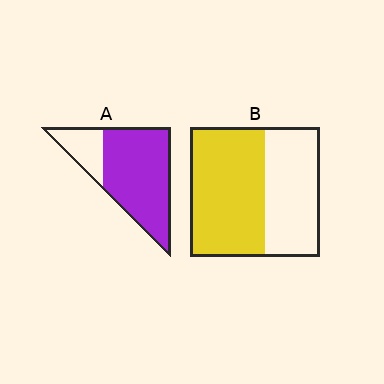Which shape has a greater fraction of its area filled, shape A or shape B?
Shape A.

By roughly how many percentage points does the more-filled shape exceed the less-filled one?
By roughly 20 percentage points (A over B).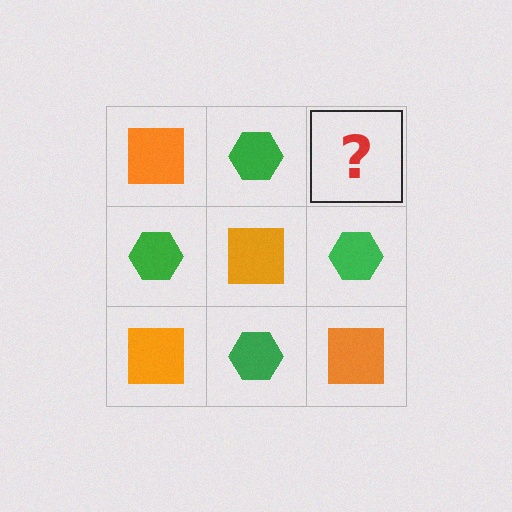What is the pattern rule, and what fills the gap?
The rule is that it alternates orange square and green hexagon in a checkerboard pattern. The gap should be filled with an orange square.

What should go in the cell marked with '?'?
The missing cell should contain an orange square.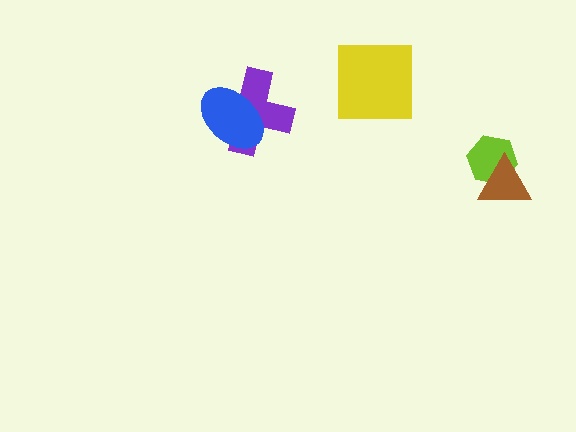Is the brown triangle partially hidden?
No, no other shape covers it.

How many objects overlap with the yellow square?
0 objects overlap with the yellow square.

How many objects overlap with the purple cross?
1 object overlaps with the purple cross.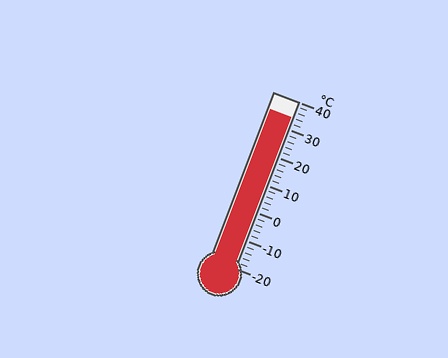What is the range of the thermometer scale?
The thermometer scale ranges from -20°C to 40°C.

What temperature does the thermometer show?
The thermometer shows approximately 34°C.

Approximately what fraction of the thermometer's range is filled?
The thermometer is filled to approximately 90% of its range.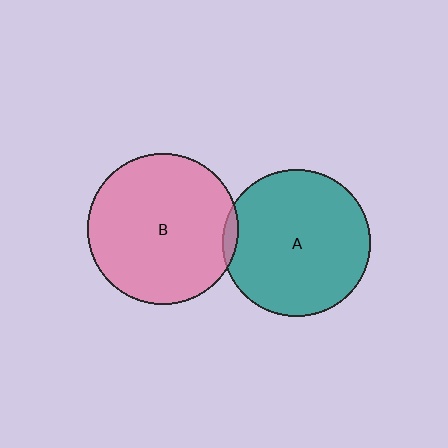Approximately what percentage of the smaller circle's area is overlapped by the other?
Approximately 5%.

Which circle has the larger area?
Circle B (pink).